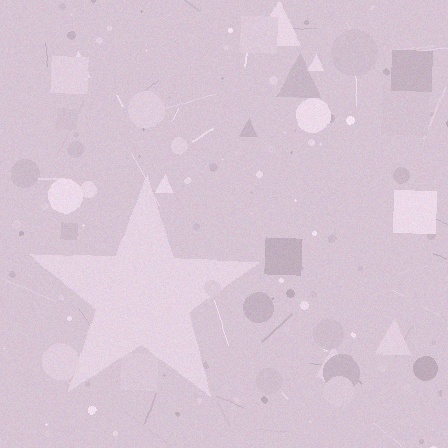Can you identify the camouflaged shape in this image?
The camouflaged shape is a star.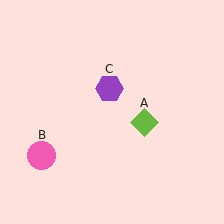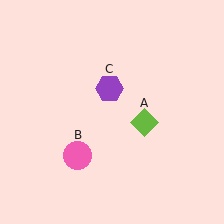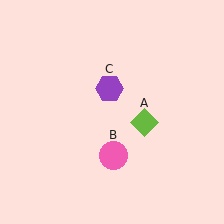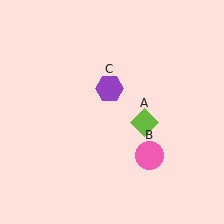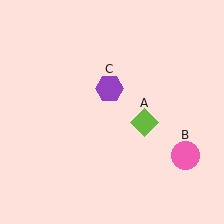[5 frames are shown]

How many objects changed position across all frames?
1 object changed position: pink circle (object B).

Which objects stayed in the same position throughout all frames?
Lime diamond (object A) and purple hexagon (object C) remained stationary.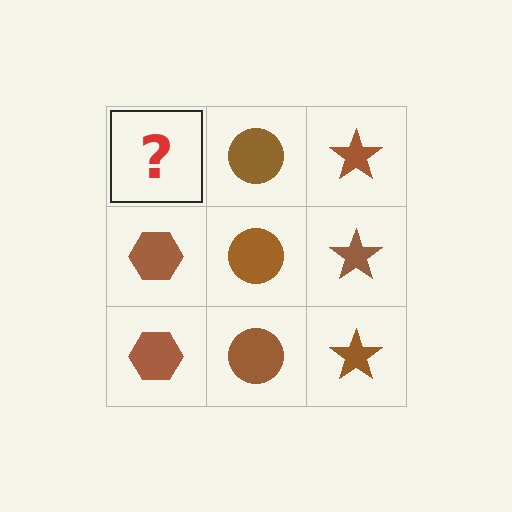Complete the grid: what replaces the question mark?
The question mark should be replaced with a brown hexagon.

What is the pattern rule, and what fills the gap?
The rule is that each column has a consistent shape. The gap should be filled with a brown hexagon.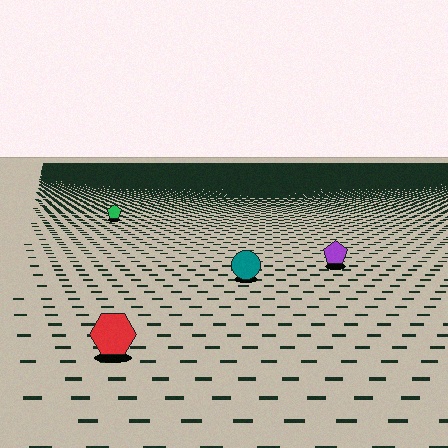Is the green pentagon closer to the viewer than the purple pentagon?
No. The purple pentagon is closer — you can tell from the texture gradient: the ground texture is coarser near it.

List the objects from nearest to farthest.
From nearest to farthest: the red hexagon, the teal circle, the purple pentagon, the green pentagon.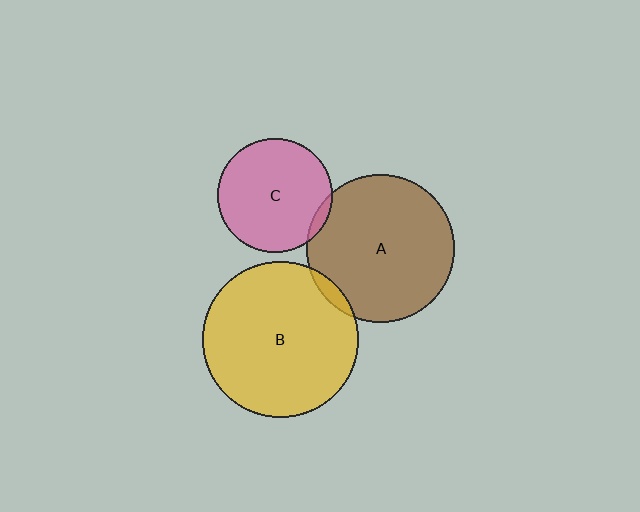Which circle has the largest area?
Circle B (yellow).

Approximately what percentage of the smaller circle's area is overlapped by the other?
Approximately 5%.